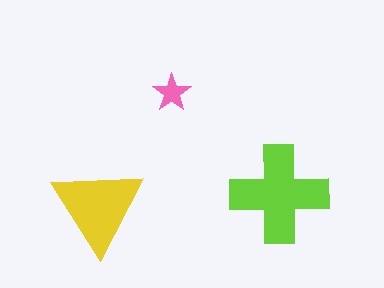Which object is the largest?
The lime cross.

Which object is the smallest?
The pink star.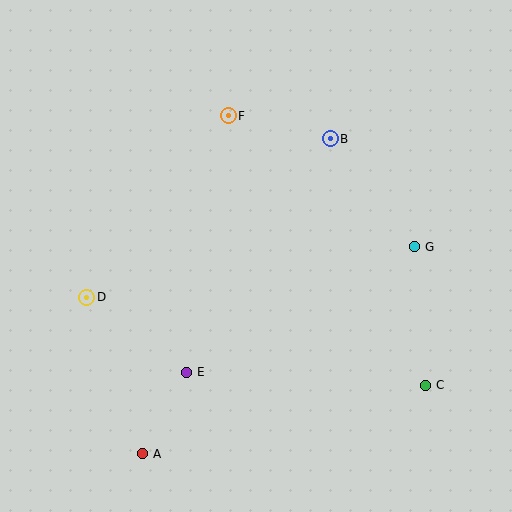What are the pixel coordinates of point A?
Point A is at (143, 454).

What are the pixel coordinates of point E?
Point E is at (187, 372).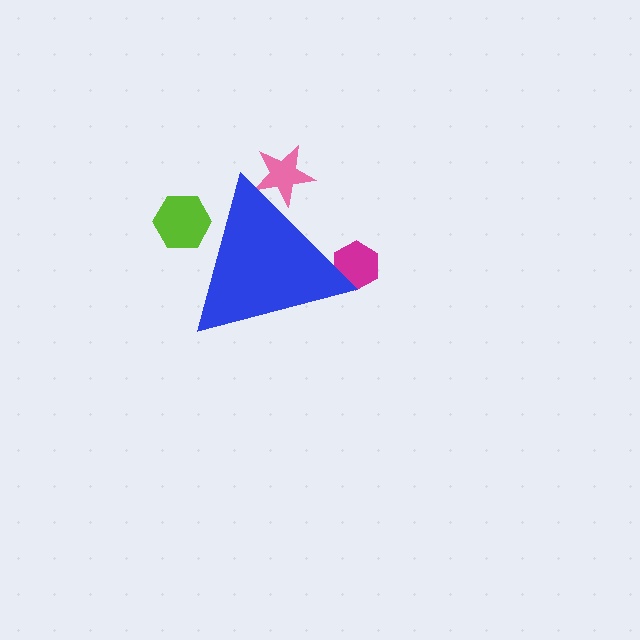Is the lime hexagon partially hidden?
Yes, the lime hexagon is partially hidden behind the blue triangle.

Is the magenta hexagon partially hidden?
Yes, the magenta hexagon is partially hidden behind the blue triangle.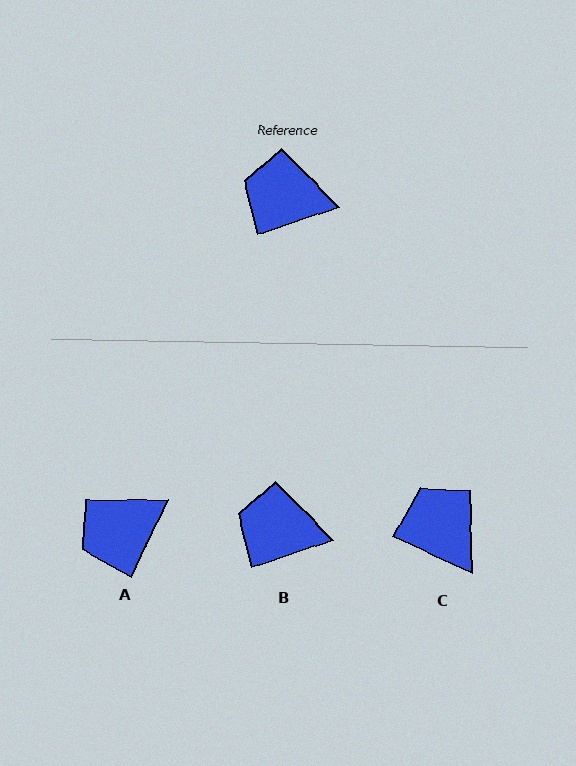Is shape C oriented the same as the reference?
No, it is off by about 44 degrees.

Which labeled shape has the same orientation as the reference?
B.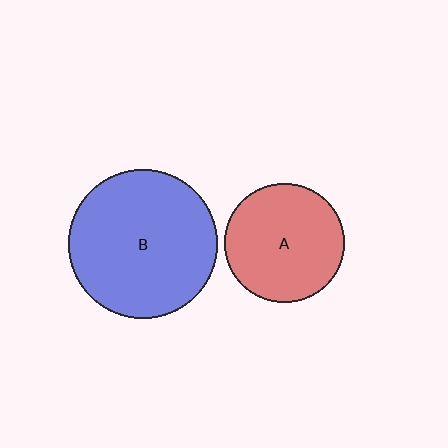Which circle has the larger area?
Circle B (blue).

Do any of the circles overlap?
No, none of the circles overlap.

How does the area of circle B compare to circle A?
Approximately 1.6 times.